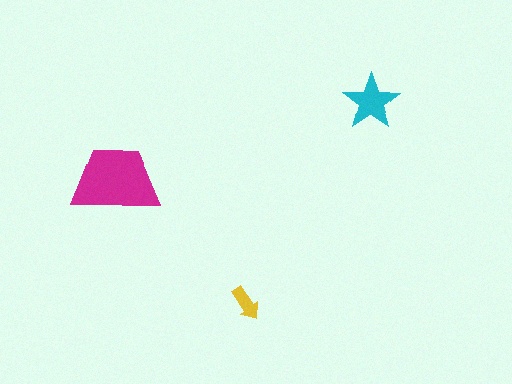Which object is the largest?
The magenta trapezoid.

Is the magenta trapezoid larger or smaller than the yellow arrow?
Larger.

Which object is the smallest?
The yellow arrow.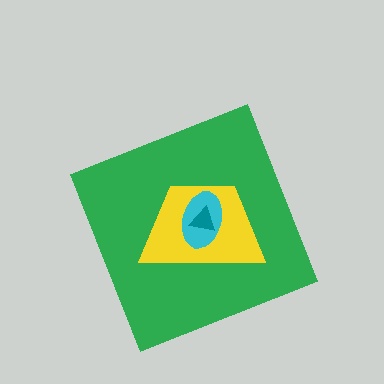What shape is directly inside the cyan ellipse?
The teal triangle.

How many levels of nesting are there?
4.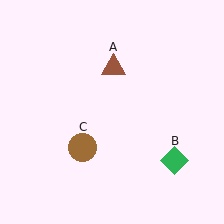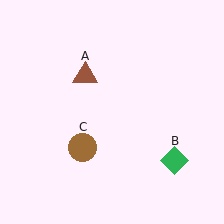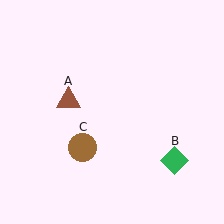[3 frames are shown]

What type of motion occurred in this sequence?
The brown triangle (object A) rotated counterclockwise around the center of the scene.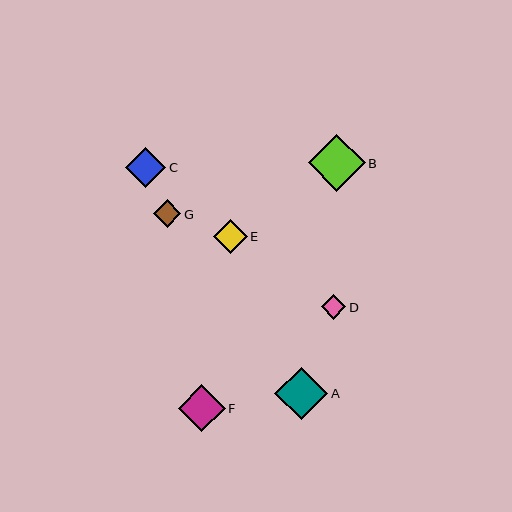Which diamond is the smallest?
Diamond D is the smallest with a size of approximately 24 pixels.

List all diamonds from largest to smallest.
From largest to smallest: B, A, F, C, E, G, D.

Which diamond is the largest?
Diamond B is the largest with a size of approximately 57 pixels.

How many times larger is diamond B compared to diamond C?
Diamond B is approximately 1.4 times the size of diamond C.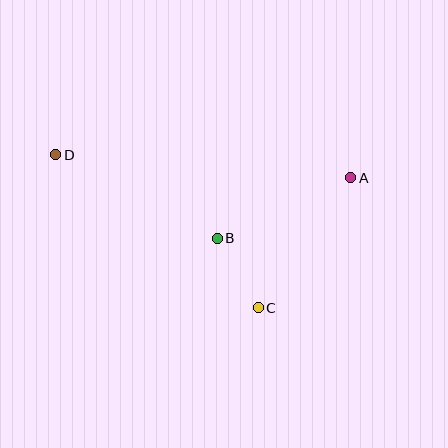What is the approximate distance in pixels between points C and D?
The distance between C and D is approximately 254 pixels.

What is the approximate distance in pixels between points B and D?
The distance between B and D is approximately 182 pixels.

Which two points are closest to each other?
Points B and C are closest to each other.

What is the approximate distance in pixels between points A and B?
The distance between A and B is approximately 147 pixels.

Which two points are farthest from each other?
Points A and D are farthest from each other.